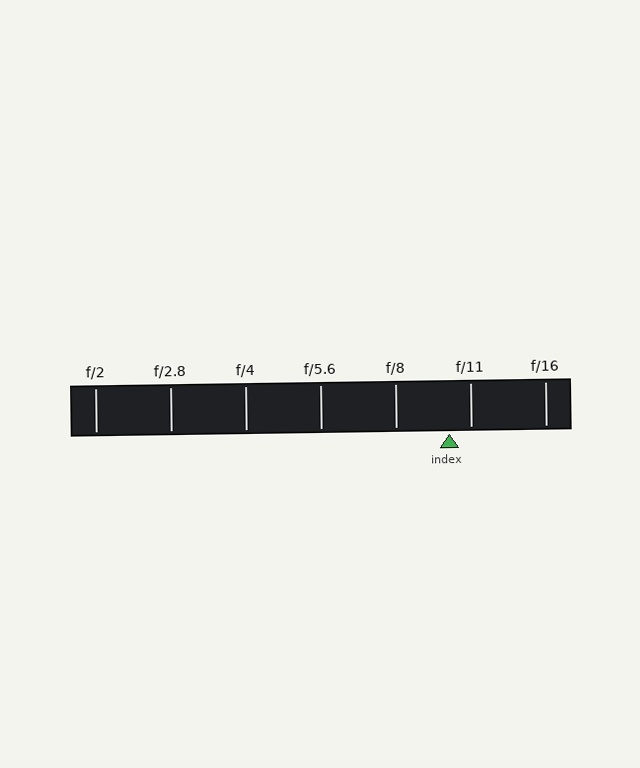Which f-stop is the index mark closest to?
The index mark is closest to f/11.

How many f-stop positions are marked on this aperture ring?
There are 7 f-stop positions marked.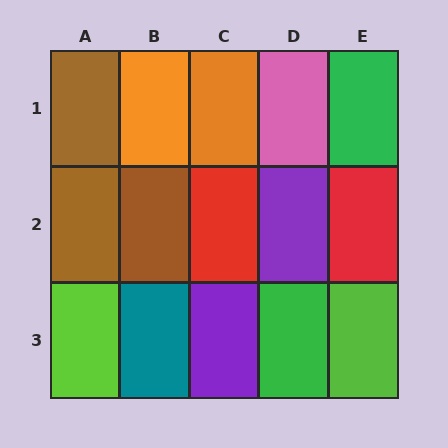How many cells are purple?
2 cells are purple.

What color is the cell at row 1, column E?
Green.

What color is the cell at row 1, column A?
Brown.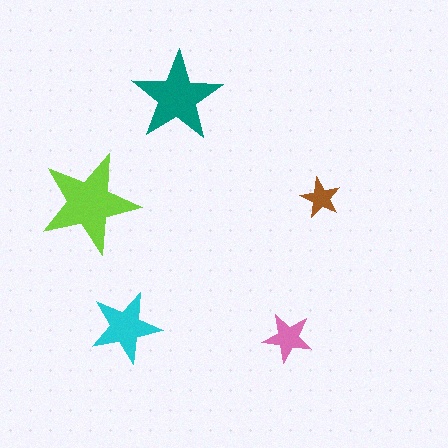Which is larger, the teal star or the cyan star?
The teal one.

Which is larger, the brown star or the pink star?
The pink one.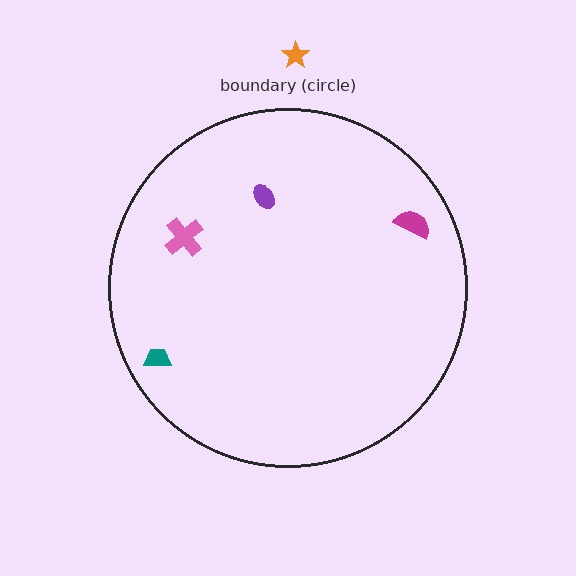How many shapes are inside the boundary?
4 inside, 1 outside.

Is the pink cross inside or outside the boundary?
Inside.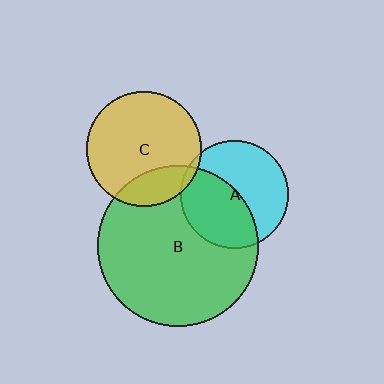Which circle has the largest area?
Circle B (green).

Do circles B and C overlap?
Yes.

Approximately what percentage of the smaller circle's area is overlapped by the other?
Approximately 20%.